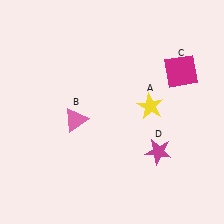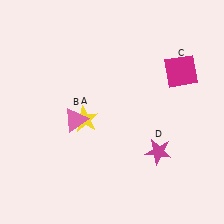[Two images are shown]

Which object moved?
The yellow star (A) moved left.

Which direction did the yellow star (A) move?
The yellow star (A) moved left.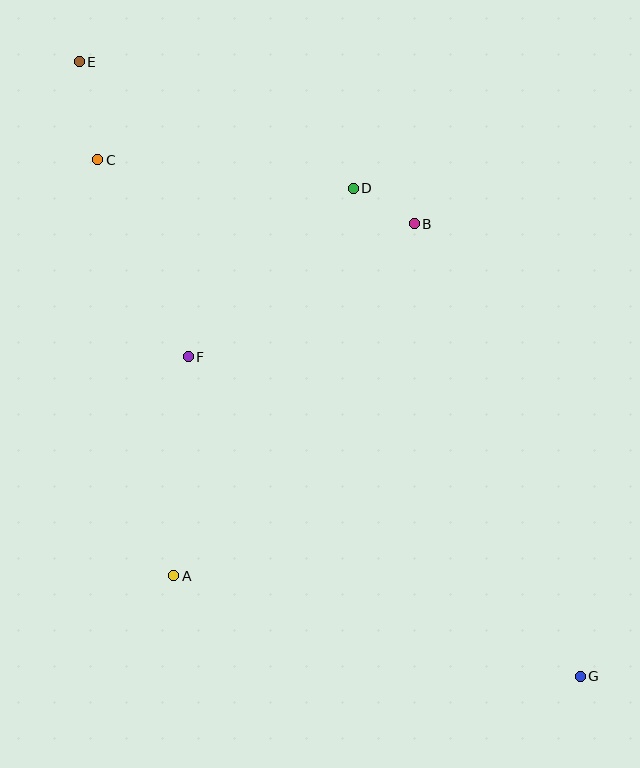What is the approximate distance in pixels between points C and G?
The distance between C and G is approximately 707 pixels.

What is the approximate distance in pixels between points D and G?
The distance between D and G is approximately 538 pixels.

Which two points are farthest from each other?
Points E and G are farthest from each other.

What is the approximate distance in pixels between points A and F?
The distance between A and F is approximately 220 pixels.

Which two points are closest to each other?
Points B and D are closest to each other.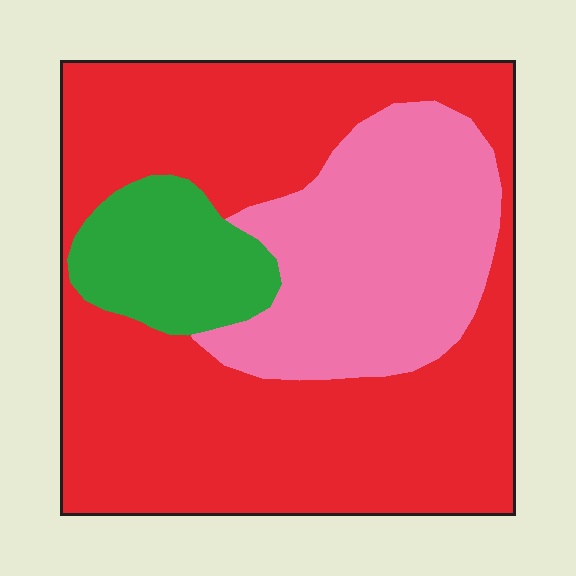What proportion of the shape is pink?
Pink covers roughly 25% of the shape.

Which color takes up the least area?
Green, at roughly 10%.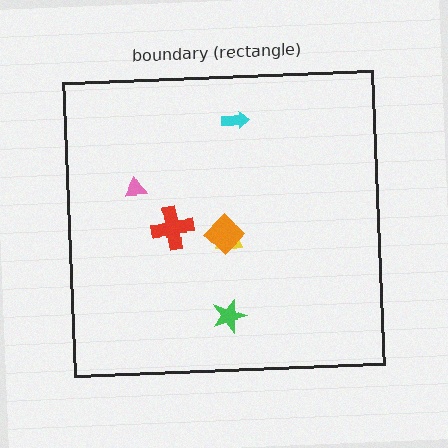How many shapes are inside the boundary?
6 inside, 0 outside.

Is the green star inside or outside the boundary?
Inside.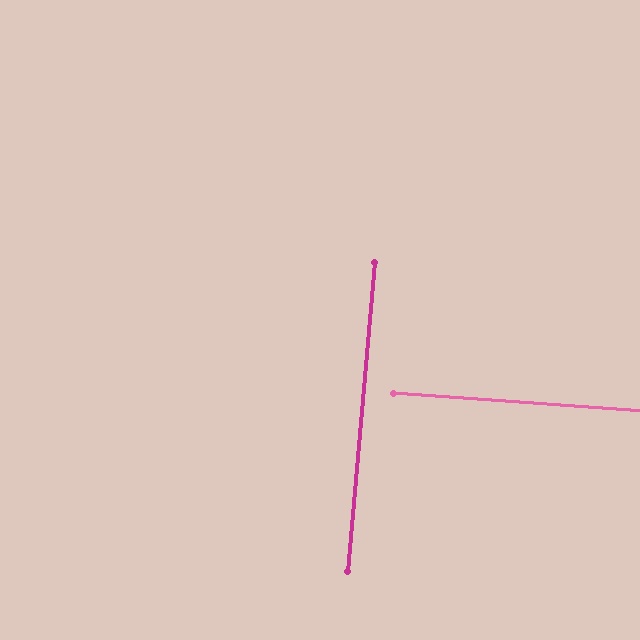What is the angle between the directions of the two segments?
Approximately 89 degrees.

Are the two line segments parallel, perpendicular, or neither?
Perpendicular — they meet at approximately 89°.